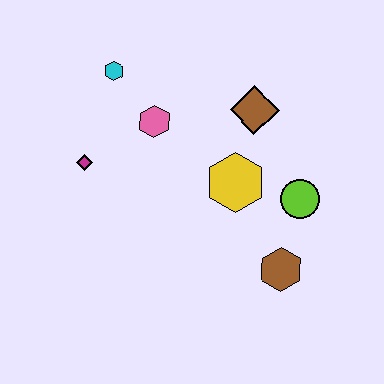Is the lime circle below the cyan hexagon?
Yes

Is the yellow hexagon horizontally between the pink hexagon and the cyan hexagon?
No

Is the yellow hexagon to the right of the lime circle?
No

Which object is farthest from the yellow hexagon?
The cyan hexagon is farthest from the yellow hexagon.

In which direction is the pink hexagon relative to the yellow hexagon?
The pink hexagon is to the left of the yellow hexagon.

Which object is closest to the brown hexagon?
The lime circle is closest to the brown hexagon.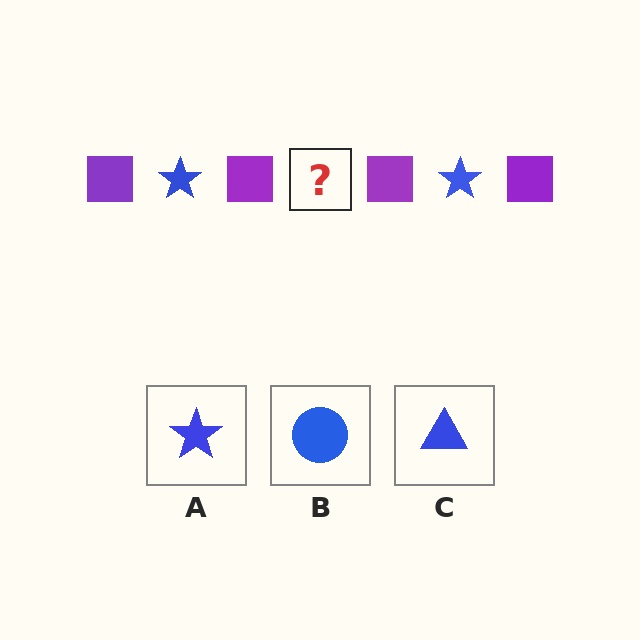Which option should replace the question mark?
Option A.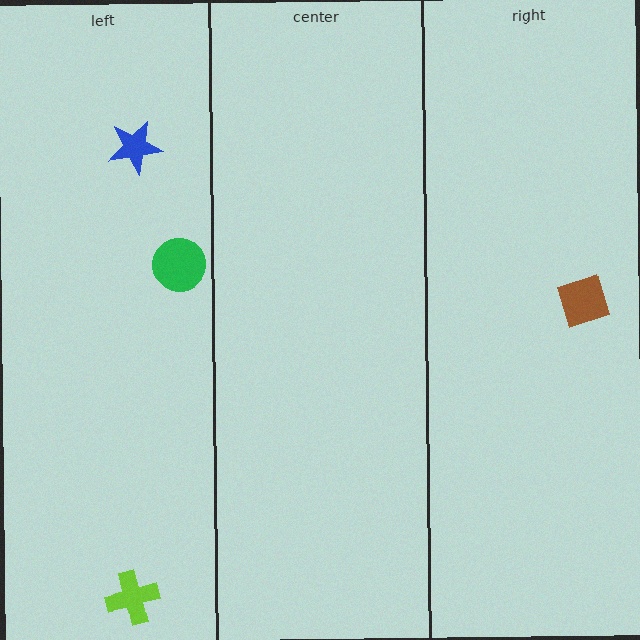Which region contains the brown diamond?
The right region.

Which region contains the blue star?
The left region.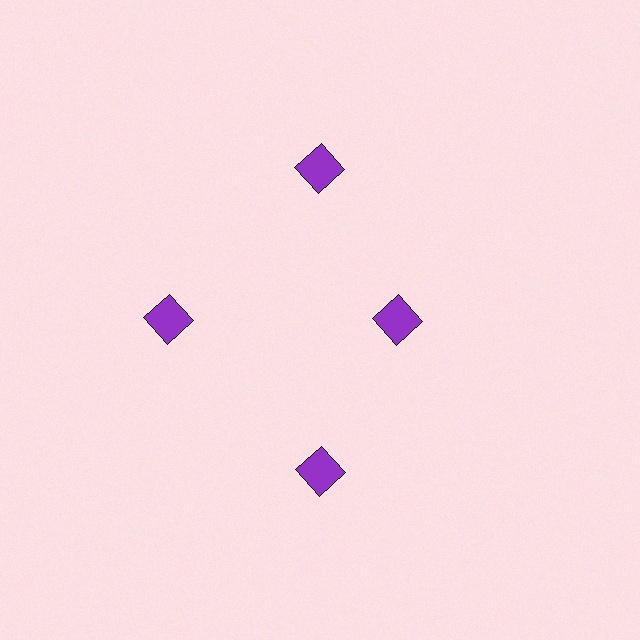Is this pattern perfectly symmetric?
No. The 4 purple squares are arranged in a ring, but one element near the 3 o'clock position is pulled inward toward the center, breaking the 4-fold rotational symmetry.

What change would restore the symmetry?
The symmetry would be restored by moving it outward, back onto the ring so that all 4 squares sit at equal angles and equal distance from the center.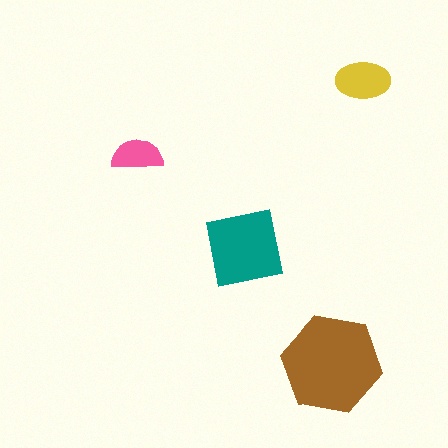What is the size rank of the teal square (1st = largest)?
2nd.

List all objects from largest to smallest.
The brown hexagon, the teal square, the yellow ellipse, the pink semicircle.